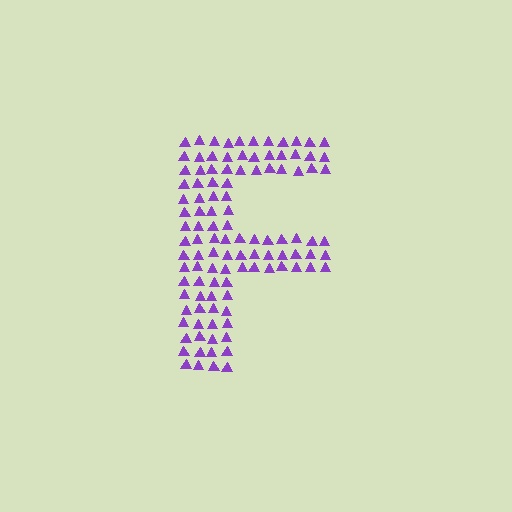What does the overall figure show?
The overall figure shows the letter F.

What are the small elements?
The small elements are triangles.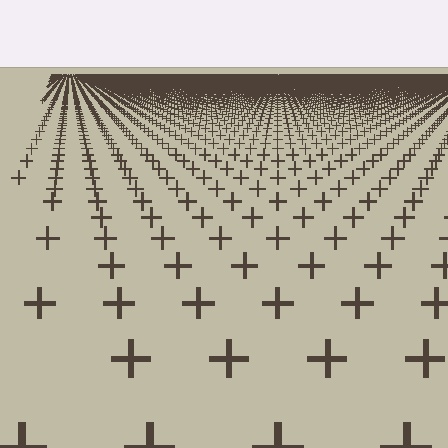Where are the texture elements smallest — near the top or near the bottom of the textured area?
Near the top.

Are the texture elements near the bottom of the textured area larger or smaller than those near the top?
Larger. Near the bottom, elements are closer to the viewer and appear at a bigger on-screen size.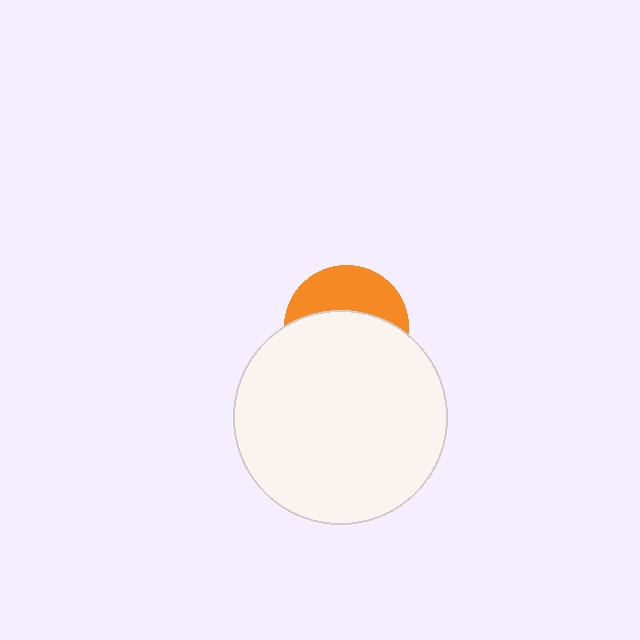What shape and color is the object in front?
The object in front is a white circle.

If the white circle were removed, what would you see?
You would see the complete orange circle.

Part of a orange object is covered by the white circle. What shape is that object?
It is a circle.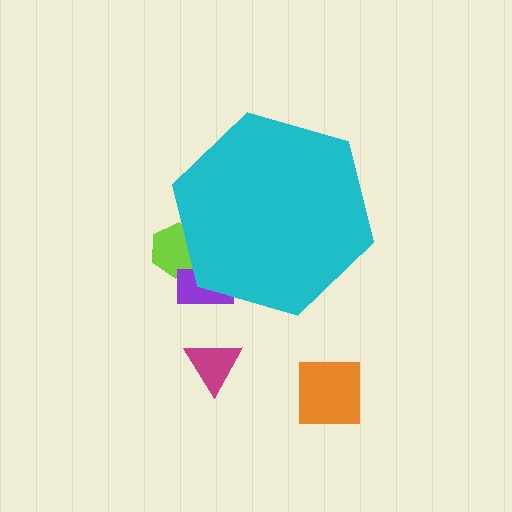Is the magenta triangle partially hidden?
No, the magenta triangle is fully visible.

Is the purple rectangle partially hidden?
Yes, the purple rectangle is partially hidden behind the cyan hexagon.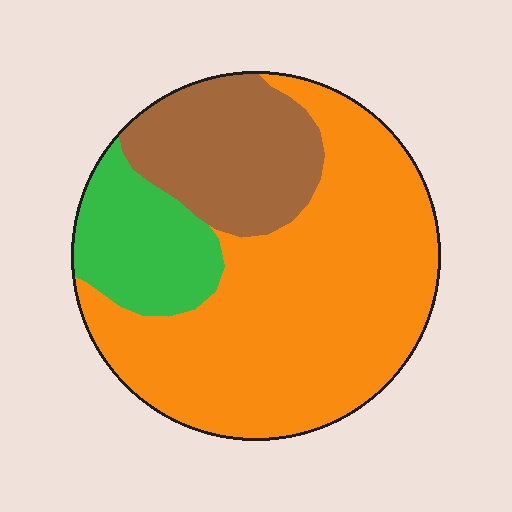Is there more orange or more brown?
Orange.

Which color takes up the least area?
Green, at roughly 15%.